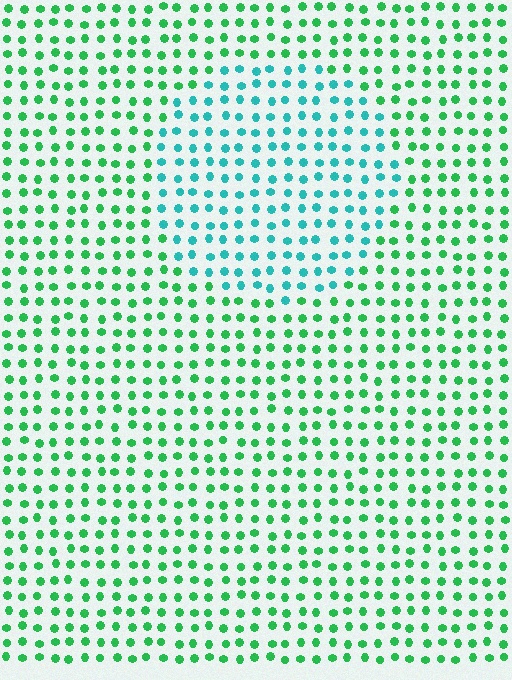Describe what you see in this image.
The image is filled with small green elements in a uniform arrangement. A circle-shaped region is visible where the elements are tinted to a slightly different hue, forming a subtle color boundary.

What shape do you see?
I see a circle.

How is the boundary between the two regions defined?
The boundary is defined purely by a slight shift in hue (about 41 degrees). Spacing, size, and orientation are identical on both sides.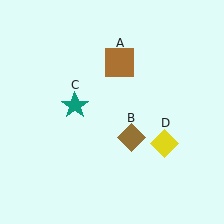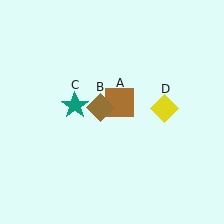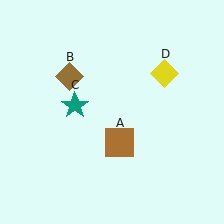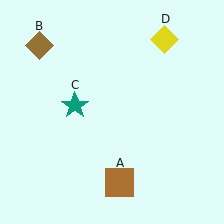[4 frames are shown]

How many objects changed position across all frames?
3 objects changed position: brown square (object A), brown diamond (object B), yellow diamond (object D).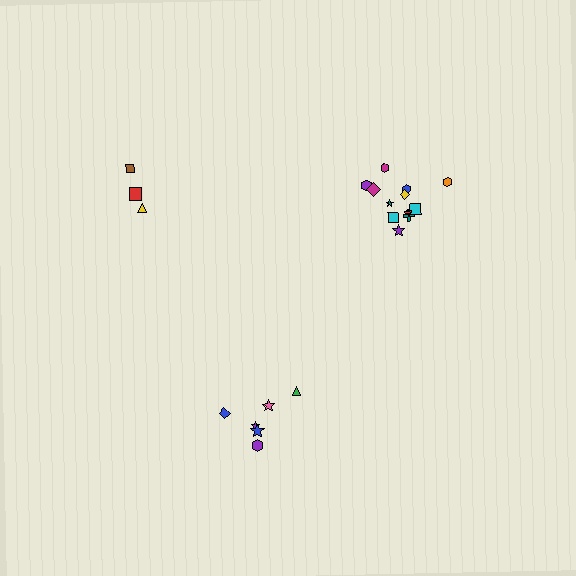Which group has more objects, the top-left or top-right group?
The top-right group.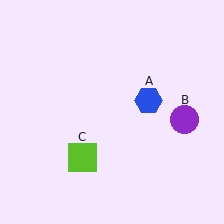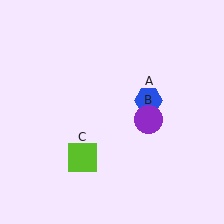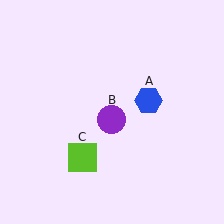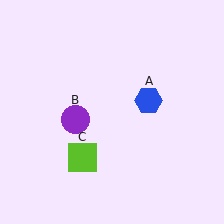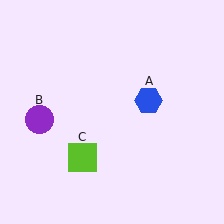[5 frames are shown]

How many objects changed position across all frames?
1 object changed position: purple circle (object B).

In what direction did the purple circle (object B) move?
The purple circle (object B) moved left.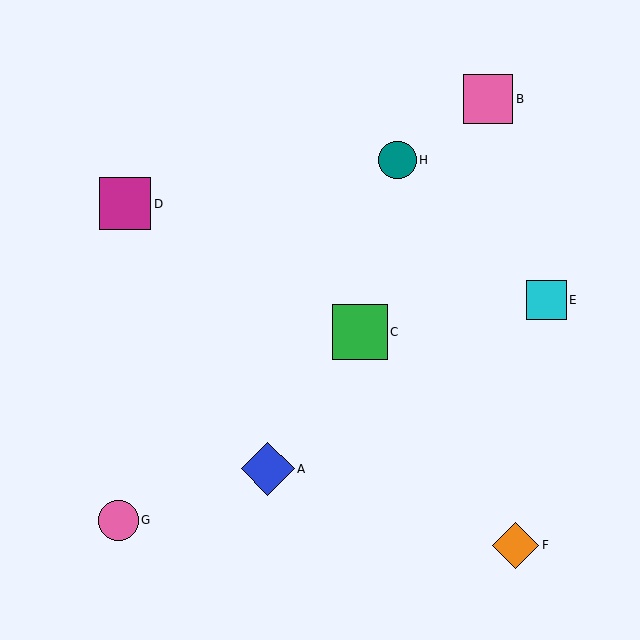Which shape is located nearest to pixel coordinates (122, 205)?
The magenta square (labeled D) at (125, 204) is nearest to that location.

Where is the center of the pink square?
The center of the pink square is at (488, 99).